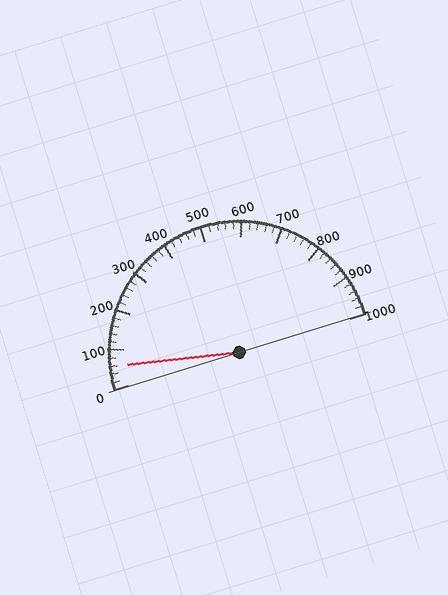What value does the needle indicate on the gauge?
The needle indicates approximately 60.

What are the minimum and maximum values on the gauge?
The gauge ranges from 0 to 1000.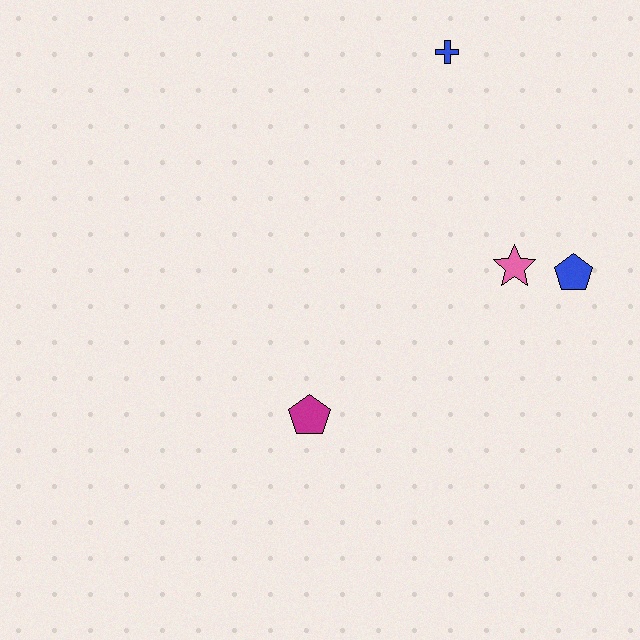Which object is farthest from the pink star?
The magenta pentagon is farthest from the pink star.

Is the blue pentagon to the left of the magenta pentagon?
No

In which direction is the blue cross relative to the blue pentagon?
The blue cross is above the blue pentagon.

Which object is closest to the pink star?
The blue pentagon is closest to the pink star.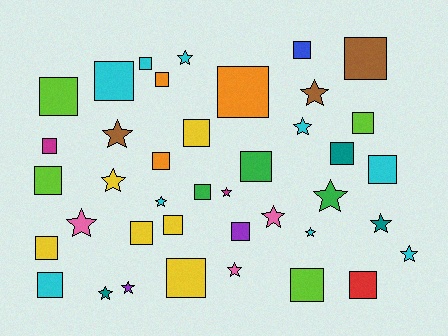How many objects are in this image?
There are 40 objects.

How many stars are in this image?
There are 16 stars.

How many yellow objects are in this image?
There are 6 yellow objects.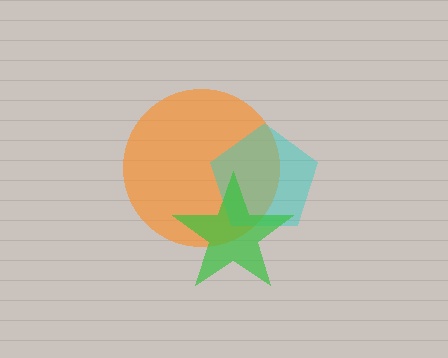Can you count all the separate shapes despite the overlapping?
Yes, there are 3 separate shapes.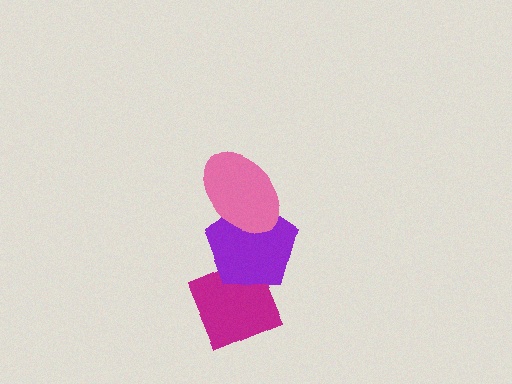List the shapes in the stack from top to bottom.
From top to bottom: the pink ellipse, the purple pentagon, the magenta diamond.